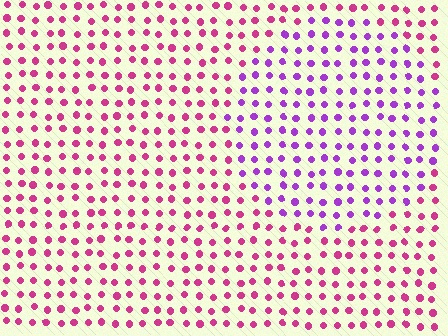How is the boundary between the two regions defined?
The boundary is defined purely by a slight shift in hue (about 42 degrees). Spacing, size, and orientation are identical on both sides.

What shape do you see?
I see a circle.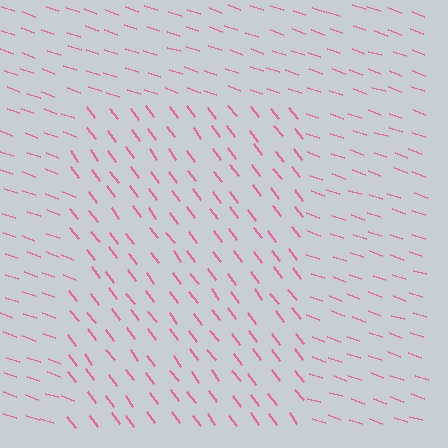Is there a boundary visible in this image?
Yes, there is a texture boundary formed by a change in line orientation.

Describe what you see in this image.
The image is filled with small pink line segments. A rectangle region in the image has lines oriented differently from the surrounding lines, creating a visible texture boundary.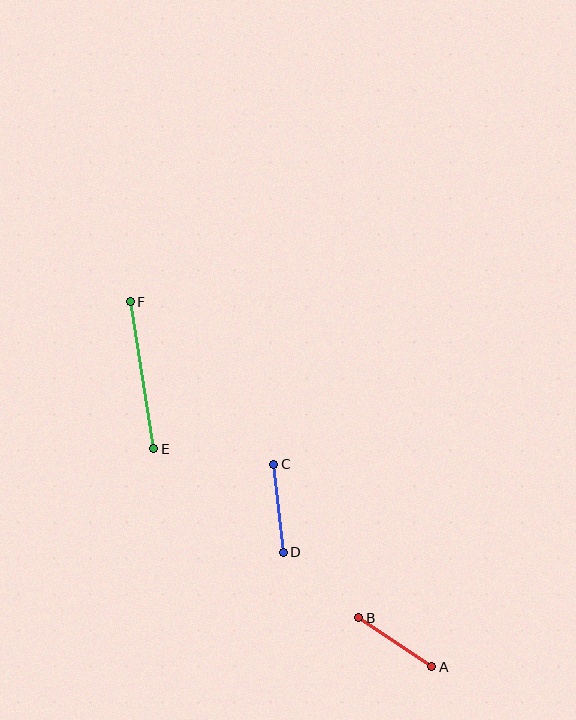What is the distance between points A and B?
The distance is approximately 88 pixels.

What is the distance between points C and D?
The distance is approximately 89 pixels.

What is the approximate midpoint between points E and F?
The midpoint is at approximately (142, 375) pixels.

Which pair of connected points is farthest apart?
Points E and F are farthest apart.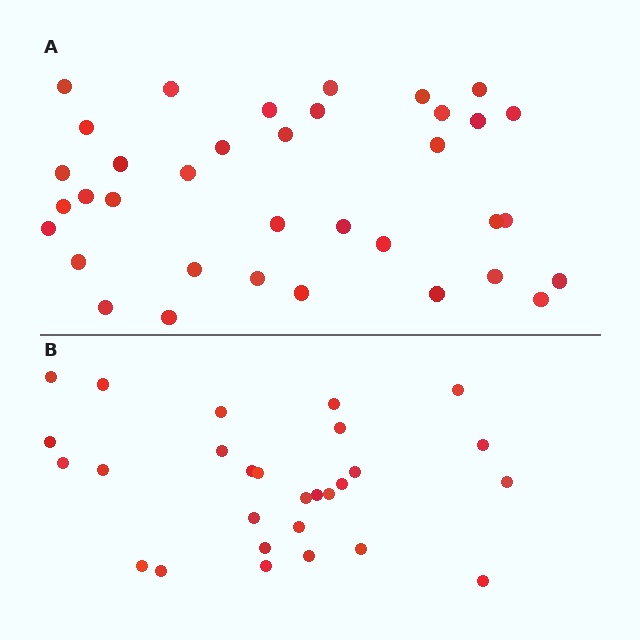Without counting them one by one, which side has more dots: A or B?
Region A (the top region) has more dots.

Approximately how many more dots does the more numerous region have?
Region A has roughly 8 or so more dots than region B.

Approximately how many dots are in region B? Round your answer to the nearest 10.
About 30 dots. (The exact count is 28, which rounds to 30.)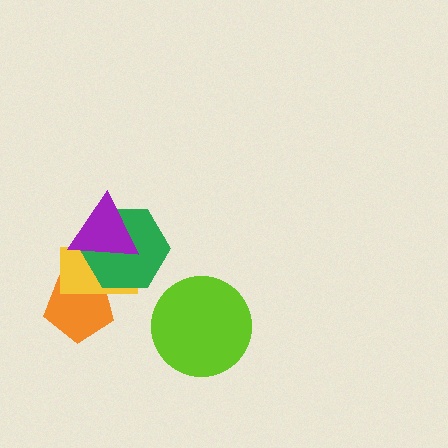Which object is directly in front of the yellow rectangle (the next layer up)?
The green hexagon is directly in front of the yellow rectangle.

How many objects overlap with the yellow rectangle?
3 objects overlap with the yellow rectangle.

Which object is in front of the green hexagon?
The purple triangle is in front of the green hexagon.